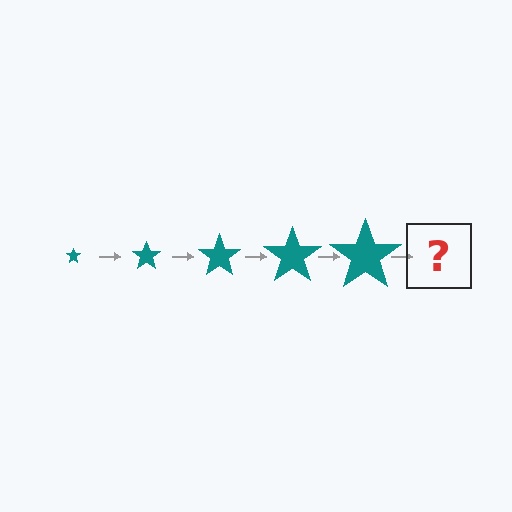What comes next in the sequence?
The next element should be a teal star, larger than the previous one.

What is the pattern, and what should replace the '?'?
The pattern is that the star gets progressively larger each step. The '?' should be a teal star, larger than the previous one.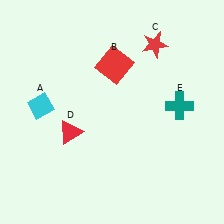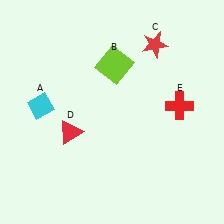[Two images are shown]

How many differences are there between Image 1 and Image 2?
There are 2 differences between the two images.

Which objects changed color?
B changed from red to lime. E changed from teal to red.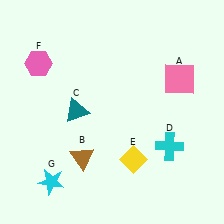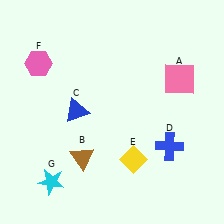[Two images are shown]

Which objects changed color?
C changed from teal to blue. D changed from cyan to blue.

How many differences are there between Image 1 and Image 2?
There are 2 differences between the two images.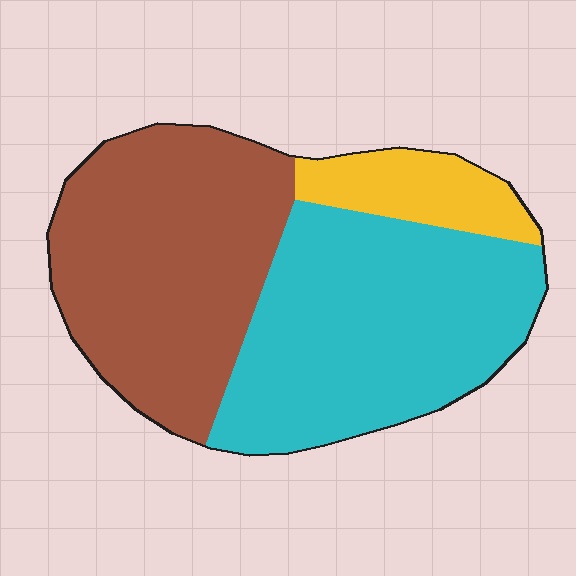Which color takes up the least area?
Yellow, at roughly 10%.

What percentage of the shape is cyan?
Cyan covers roughly 45% of the shape.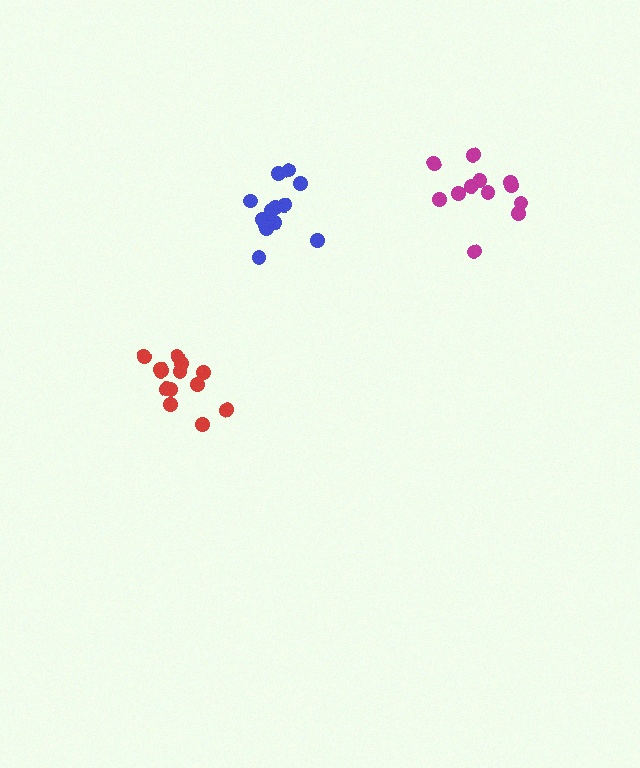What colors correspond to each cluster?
The clusters are colored: magenta, red, blue.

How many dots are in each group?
Group 1: 12 dots, Group 2: 13 dots, Group 3: 12 dots (37 total).